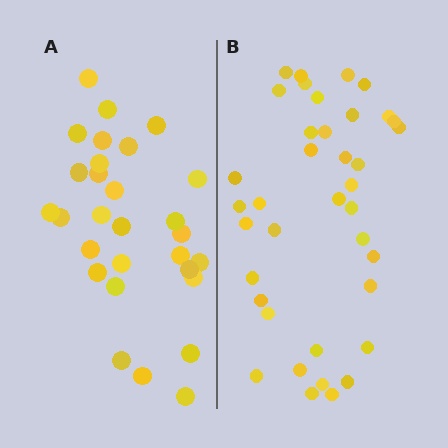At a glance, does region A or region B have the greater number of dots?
Region B (the right region) has more dots.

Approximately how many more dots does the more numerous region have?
Region B has roughly 8 or so more dots than region A.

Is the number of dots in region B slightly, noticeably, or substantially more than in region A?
Region B has noticeably more, but not dramatically so. The ratio is roughly 1.3 to 1.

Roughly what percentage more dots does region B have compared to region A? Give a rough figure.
About 30% more.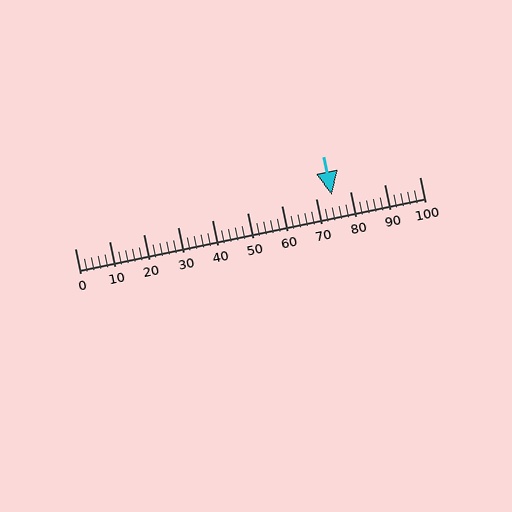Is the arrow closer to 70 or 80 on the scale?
The arrow is closer to 70.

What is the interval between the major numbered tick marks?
The major tick marks are spaced 10 units apart.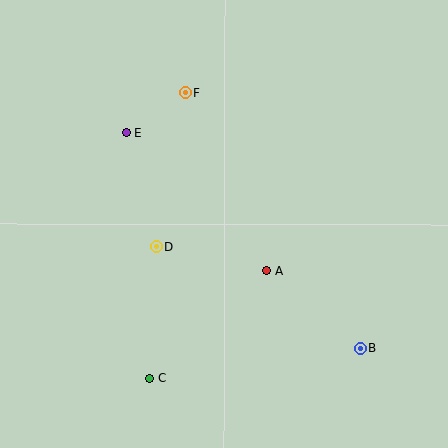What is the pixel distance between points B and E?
The distance between B and E is 318 pixels.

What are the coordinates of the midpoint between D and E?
The midpoint between D and E is at (141, 189).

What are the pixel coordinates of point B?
Point B is at (360, 349).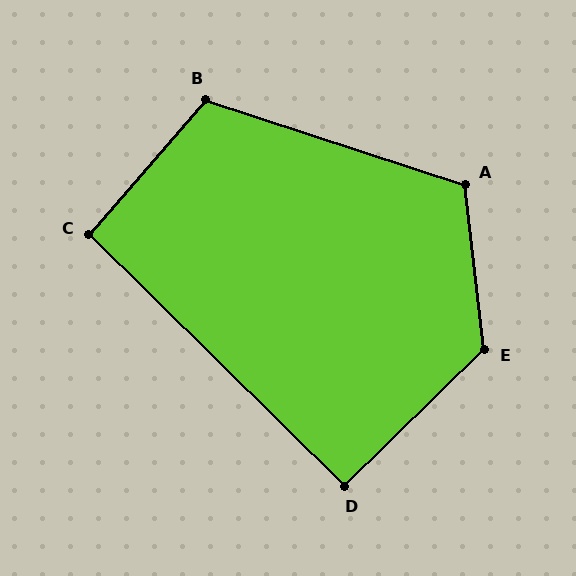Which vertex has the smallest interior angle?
D, at approximately 91 degrees.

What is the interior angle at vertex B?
Approximately 113 degrees (obtuse).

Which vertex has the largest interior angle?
E, at approximately 128 degrees.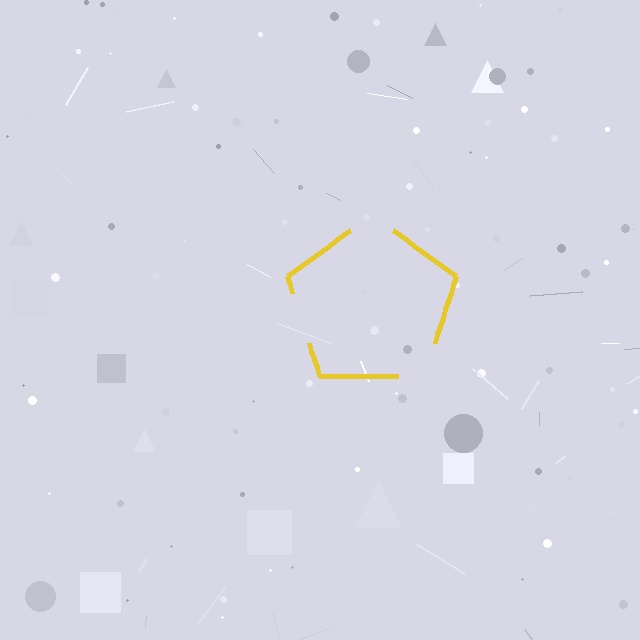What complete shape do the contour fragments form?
The contour fragments form a pentagon.